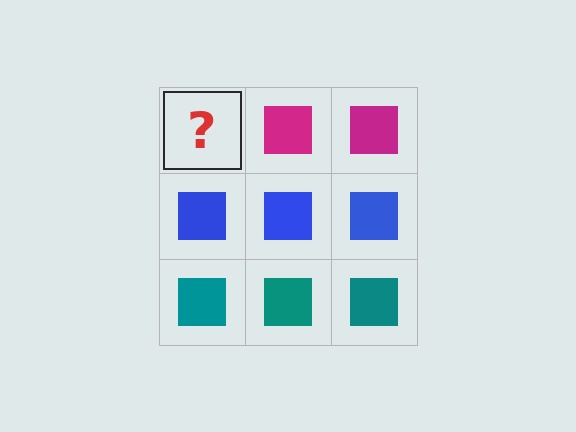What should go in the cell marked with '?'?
The missing cell should contain a magenta square.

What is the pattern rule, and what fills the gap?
The rule is that each row has a consistent color. The gap should be filled with a magenta square.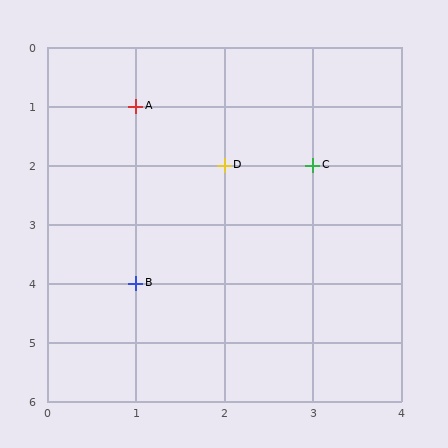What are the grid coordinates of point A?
Point A is at grid coordinates (1, 1).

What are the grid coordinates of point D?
Point D is at grid coordinates (2, 2).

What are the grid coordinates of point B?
Point B is at grid coordinates (1, 4).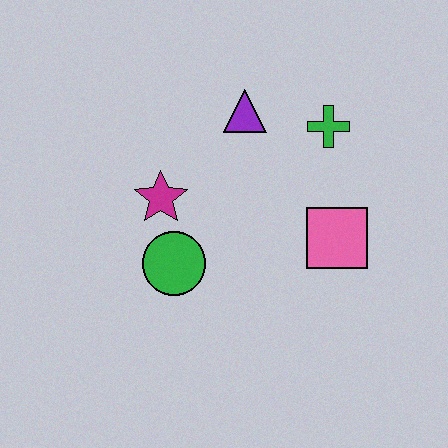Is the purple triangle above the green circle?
Yes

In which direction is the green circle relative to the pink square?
The green circle is to the left of the pink square.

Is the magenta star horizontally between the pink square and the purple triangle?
No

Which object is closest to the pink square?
The green cross is closest to the pink square.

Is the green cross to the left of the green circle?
No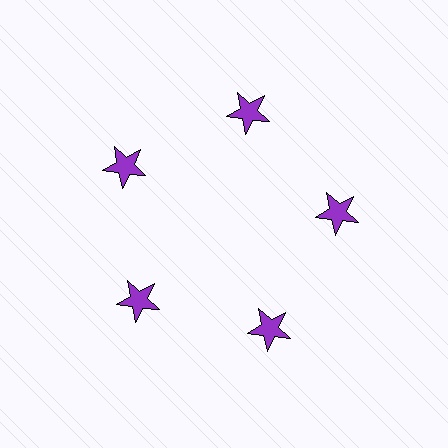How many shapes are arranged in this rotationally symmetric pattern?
There are 5 shapes, arranged in 5 groups of 1.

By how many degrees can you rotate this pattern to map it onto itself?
The pattern maps onto itself every 72 degrees of rotation.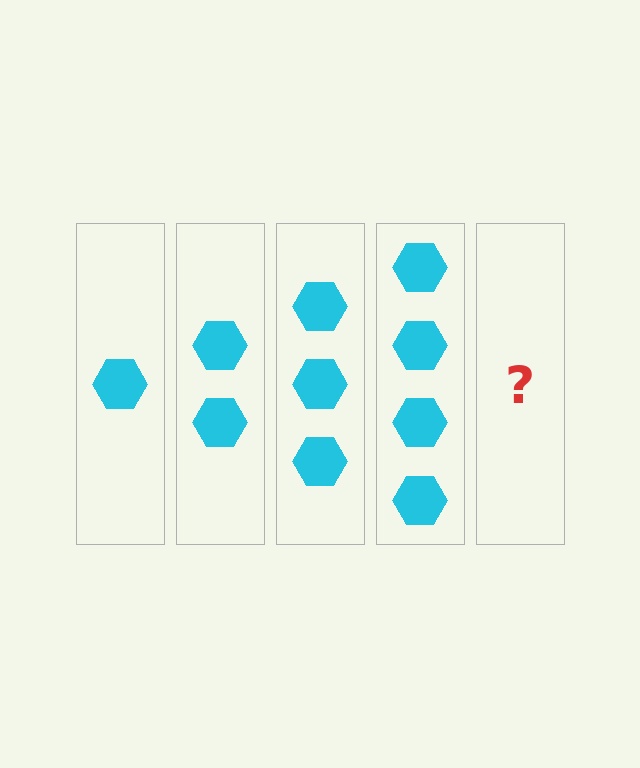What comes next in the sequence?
The next element should be 5 hexagons.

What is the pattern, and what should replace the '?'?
The pattern is that each step adds one more hexagon. The '?' should be 5 hexagons.